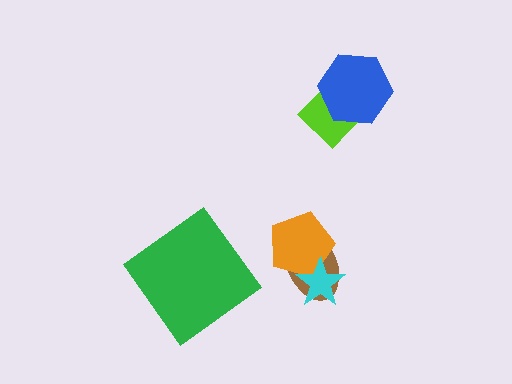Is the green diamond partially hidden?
No, no other shape covers it.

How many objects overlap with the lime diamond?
1 object overlaps with the lime diamond.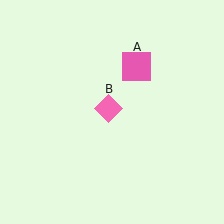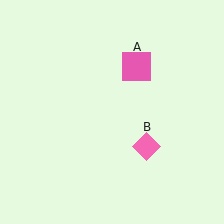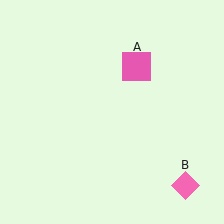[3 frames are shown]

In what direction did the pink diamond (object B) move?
The pink diamond (object B) moved down and to the right.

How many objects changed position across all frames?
1 object changed position: pink diamond (object B).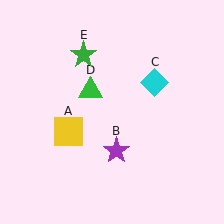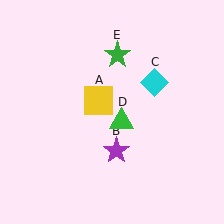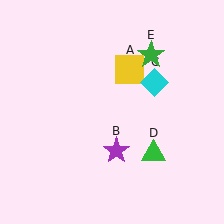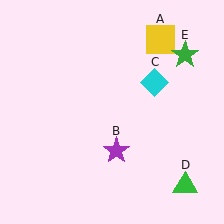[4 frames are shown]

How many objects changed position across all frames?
3 objects changed position: yellow square (object A), green triangle (object D), green star (object E).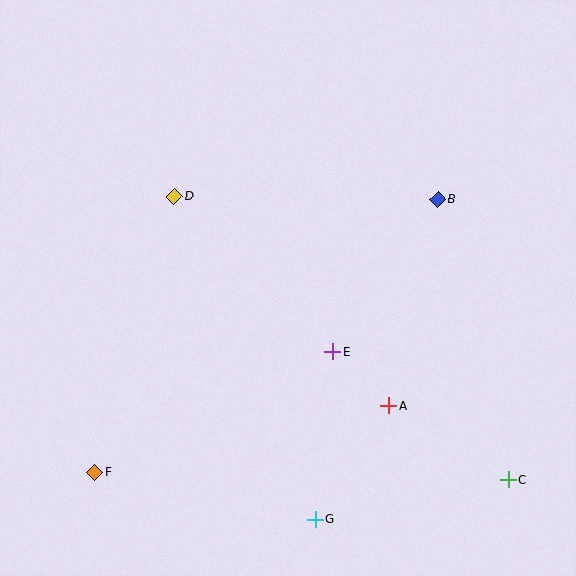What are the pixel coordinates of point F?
Point F is at (95, 472).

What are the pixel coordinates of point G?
Point G is at (315, 519).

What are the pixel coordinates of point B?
Point B is at (438, 199).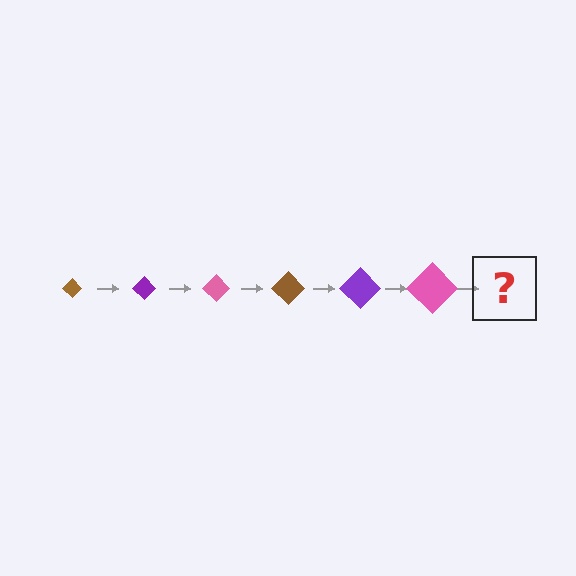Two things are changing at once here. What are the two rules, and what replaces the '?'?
The two rules are that the diamond grows larger each step and the color cycles through brown, purple, and pink. The '?' should be a brown diamond, larger than the previous one.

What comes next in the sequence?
The next element should be a brown diamond, larger than the previous one.